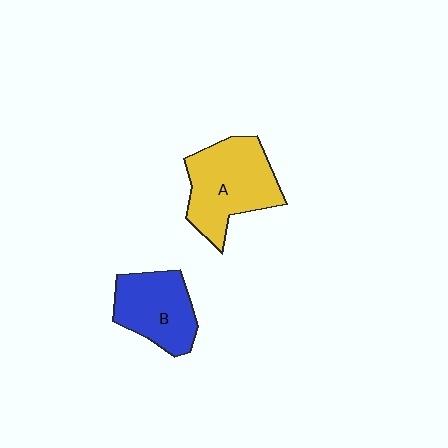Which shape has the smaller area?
Shape B (blue).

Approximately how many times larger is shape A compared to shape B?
Approximately 1.3 times.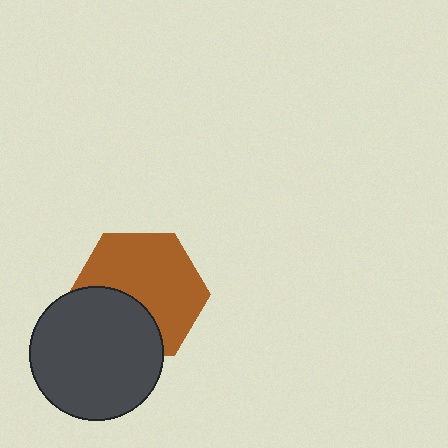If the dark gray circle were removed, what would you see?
You would see the complete brown hexagon.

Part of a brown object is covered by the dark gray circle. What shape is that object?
It is a hexagon.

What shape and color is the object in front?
The object in front is a dark gray circle.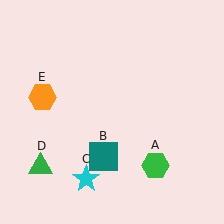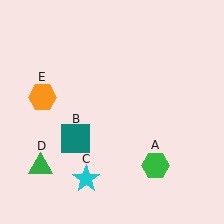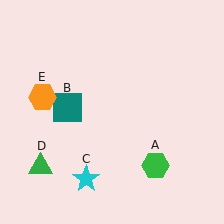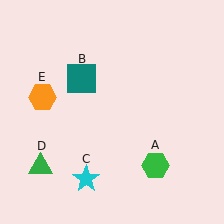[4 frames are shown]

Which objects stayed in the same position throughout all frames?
Green hexagon (object A) and cyan star (object C) and green triangle (object D) and orange hexagon (object E) remained stationary.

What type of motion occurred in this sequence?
The teal square (object B) rotated clockwise around the center of the scene.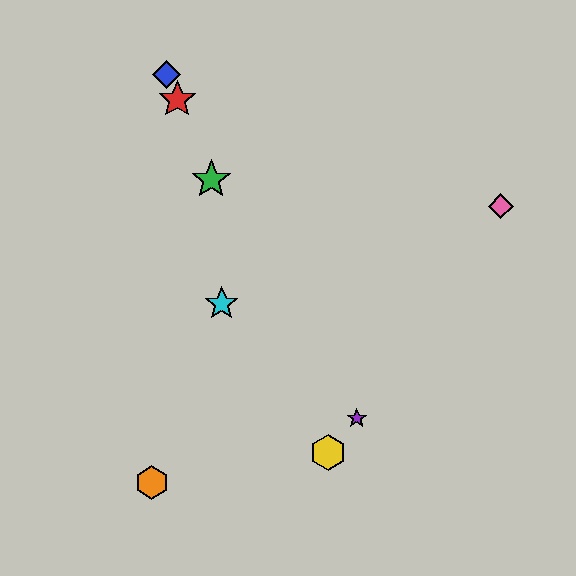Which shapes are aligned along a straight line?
The red star, the blue diamond, the green star, the yellow hexagon are aligned along a straight line.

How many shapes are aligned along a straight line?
4 shapes (the red star, the blue diamond, the green star, the yellow hexagon) are aligned along a straight line.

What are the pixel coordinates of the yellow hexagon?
The yellow hexagon is at (328, 452).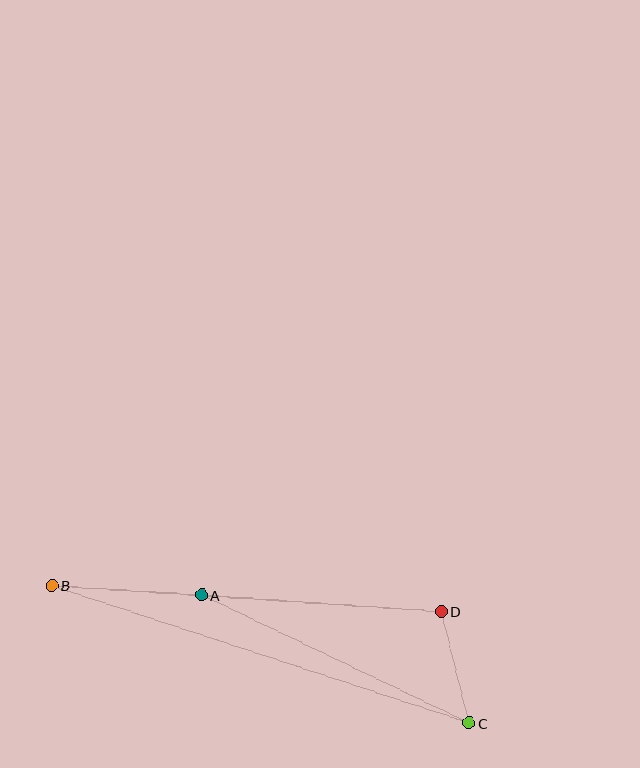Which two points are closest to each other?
Points C and D are closest to each other.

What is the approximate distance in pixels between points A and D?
The distance between A and D is approximately 240 pixels.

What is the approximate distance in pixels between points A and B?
The distance between A and B is approximately 150 pixels.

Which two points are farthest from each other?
Points B and C are farthest from each other.